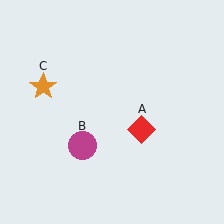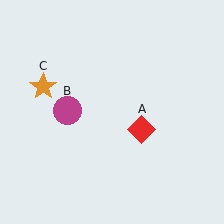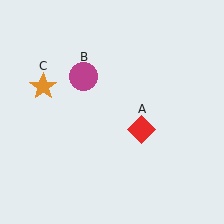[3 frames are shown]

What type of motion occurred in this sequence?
The magenta circle (object B) rotated clockwise around the center of the scene.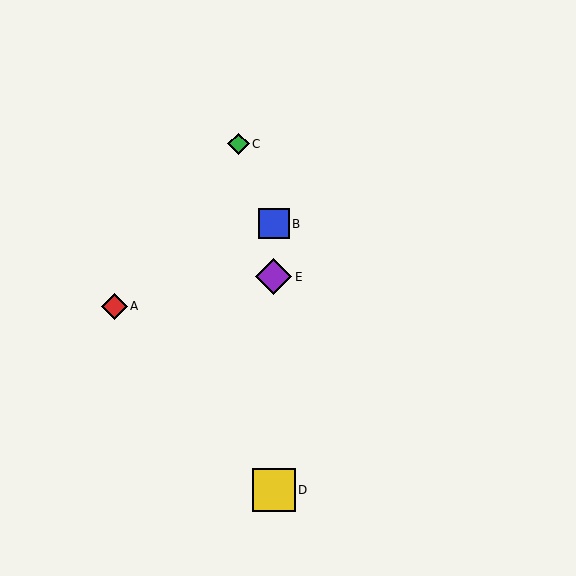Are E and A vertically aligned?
No, E is at x≈274 and A is at x≈115.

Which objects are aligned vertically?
Objects B, D, E are aligned vertically.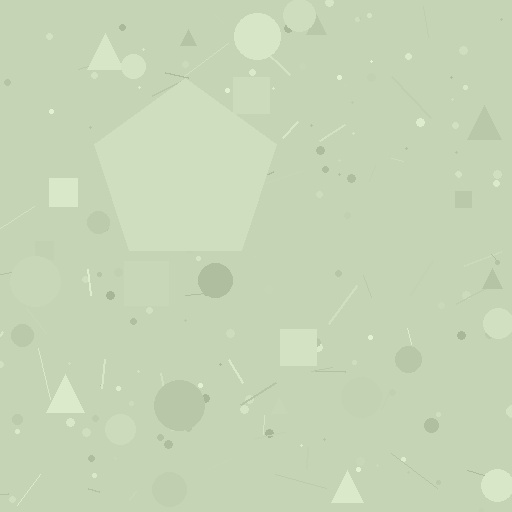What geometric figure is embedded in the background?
A pentagon is embedded in the background.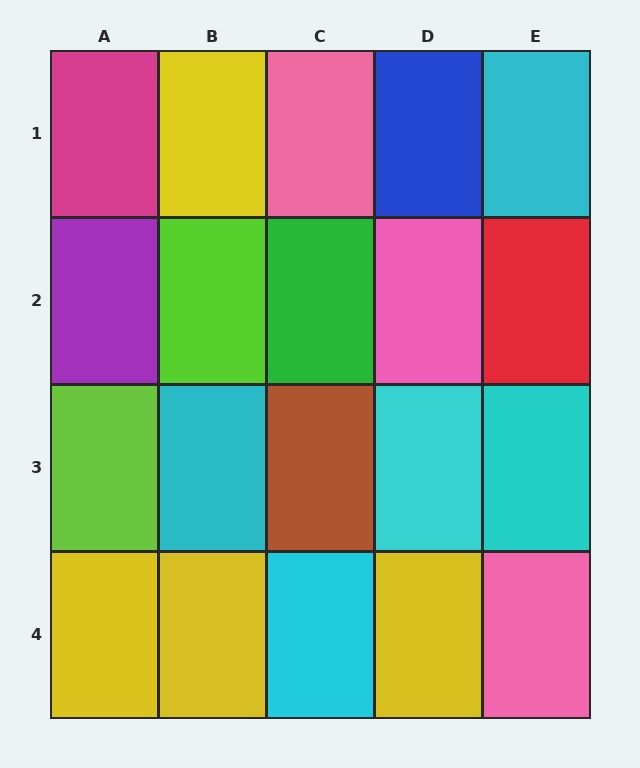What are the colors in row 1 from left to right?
Magenta, yellow, pink, blue, cyan.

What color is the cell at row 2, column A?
Purple.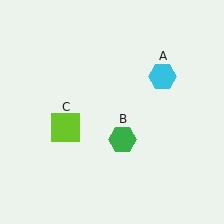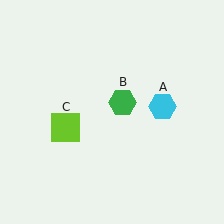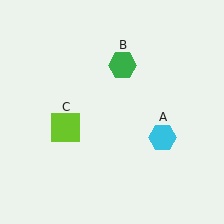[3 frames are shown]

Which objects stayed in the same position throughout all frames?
Lime square (object C) remained stationary.